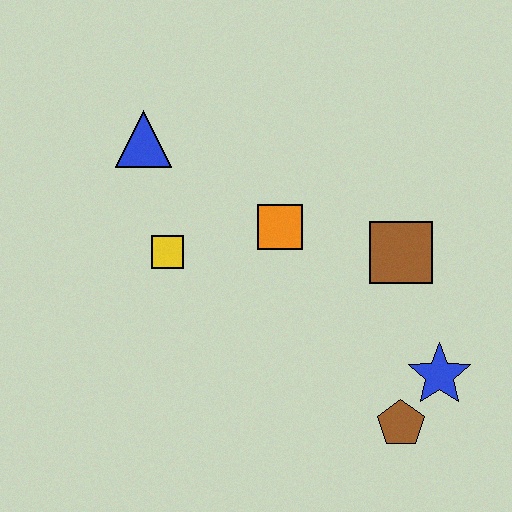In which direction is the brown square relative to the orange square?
The brown square is to the right of the orange square.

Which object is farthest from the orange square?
The brown pentagon is farthest from the orange square.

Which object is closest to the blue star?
The brown pentagon is closest to the blue star.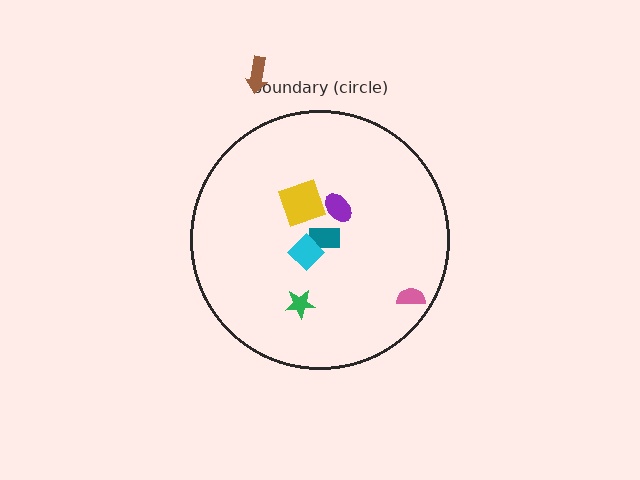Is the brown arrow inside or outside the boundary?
Outside.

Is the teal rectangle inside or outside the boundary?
Inside.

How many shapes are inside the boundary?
6 inside, 1 outside.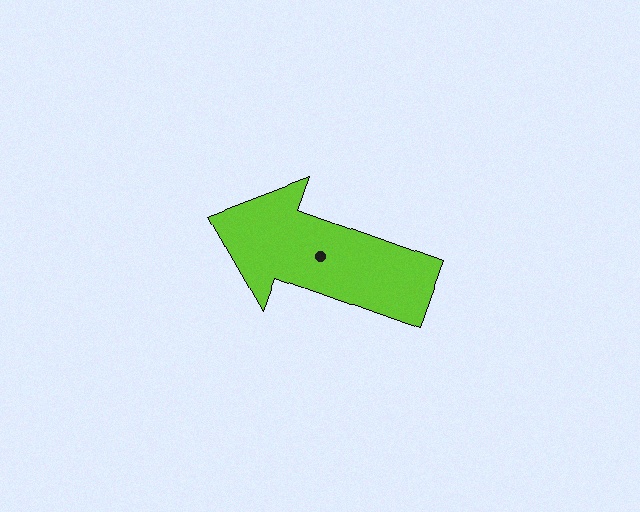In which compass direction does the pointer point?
West.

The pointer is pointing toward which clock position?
Roughly 10 o'clock.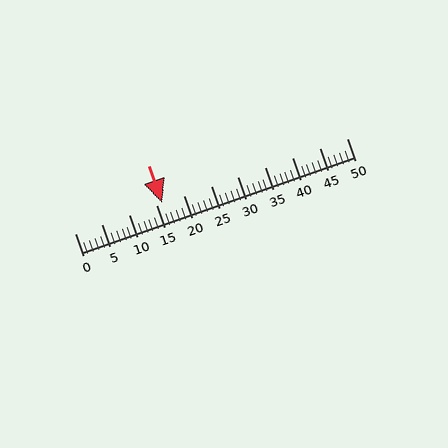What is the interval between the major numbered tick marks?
The major tick marks are spaced 5 units apart.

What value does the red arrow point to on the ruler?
The red arrow points to approximately 16.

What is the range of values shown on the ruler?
The ruler shows values from 0 to 50.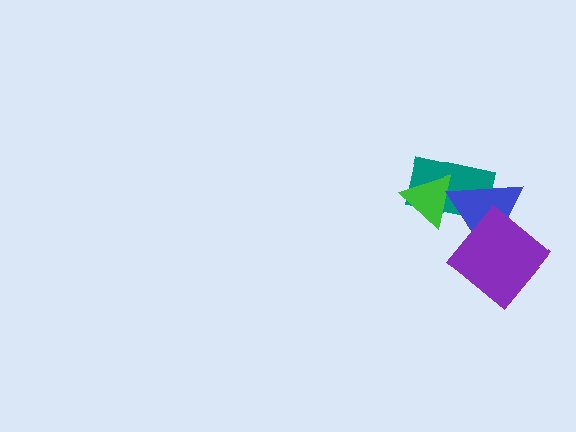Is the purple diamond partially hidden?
No, no other shape covers it.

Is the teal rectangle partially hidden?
Yes, it is partially covered by another shape.